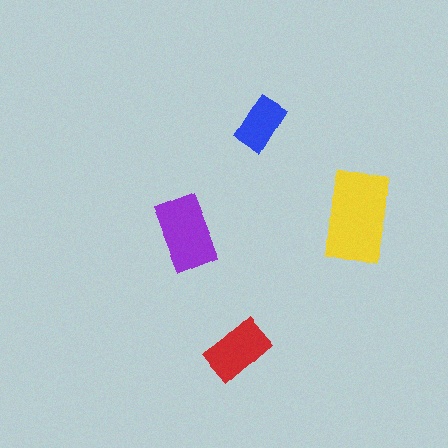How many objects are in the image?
There are 4 objects in the image.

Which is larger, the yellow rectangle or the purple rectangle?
The yellow one.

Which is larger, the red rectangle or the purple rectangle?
The purple one.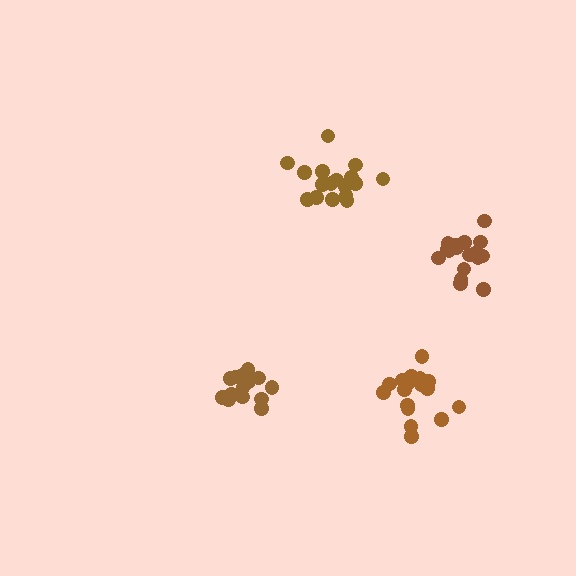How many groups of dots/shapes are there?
There are 4 groups.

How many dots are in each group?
Group 1: 17 dots, Group 2: 18 dots, Group 3: 15 dots, Group 4: 17 dots (67 total).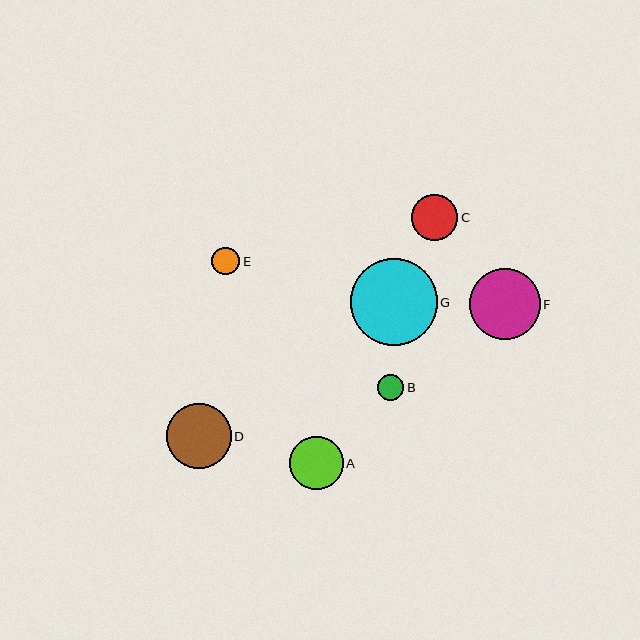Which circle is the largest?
Circle G is the largest with a size of approximately 87 pixels.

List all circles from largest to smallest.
From largest to smallest: G, F, D, A, C, E, B.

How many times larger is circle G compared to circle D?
Circle G is approximately 1.3 times the size of circle D.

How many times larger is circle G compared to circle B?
Circle G is approximately 3.2 times the size of circle B.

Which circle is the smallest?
Circle B is the smallest with a size of approximately 27 pixels.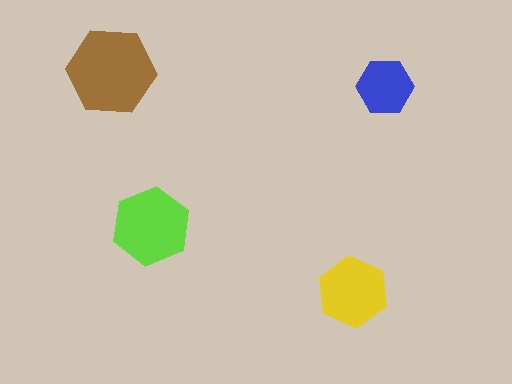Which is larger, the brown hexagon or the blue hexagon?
The brown one.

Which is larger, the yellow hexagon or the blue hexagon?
The yellow one.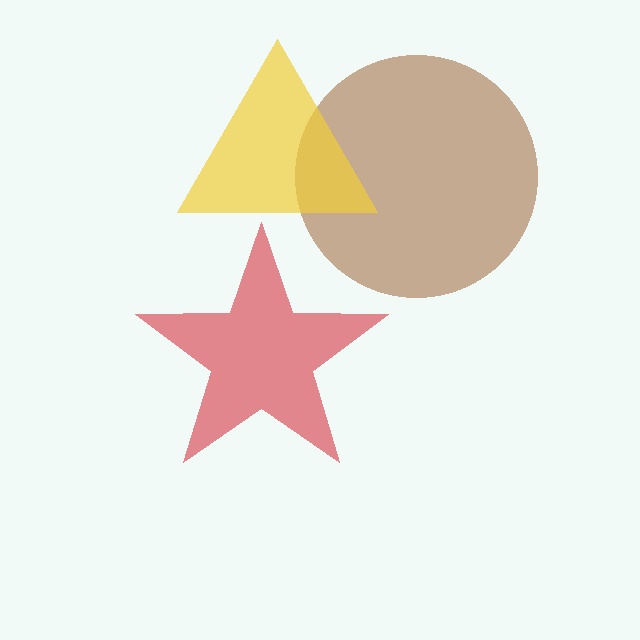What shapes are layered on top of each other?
The layered shapes are: a red star, a brown circle, a yellow triangle.